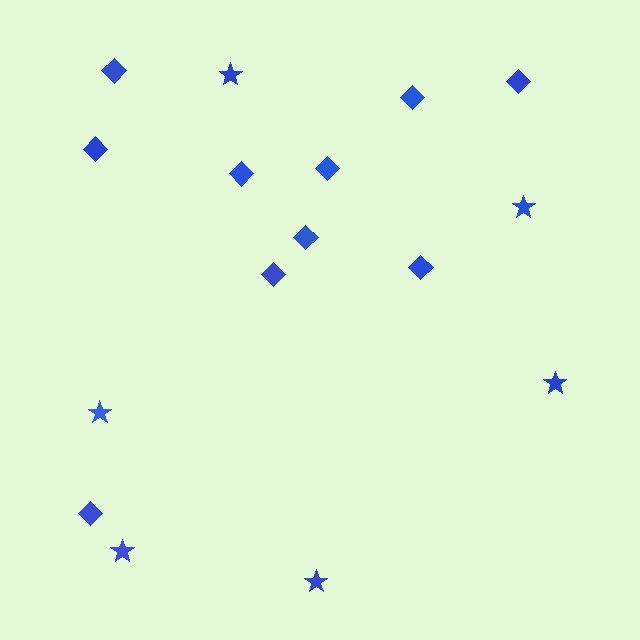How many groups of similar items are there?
There are 2 groups: one group of diamonds (10) and one group of stars (6).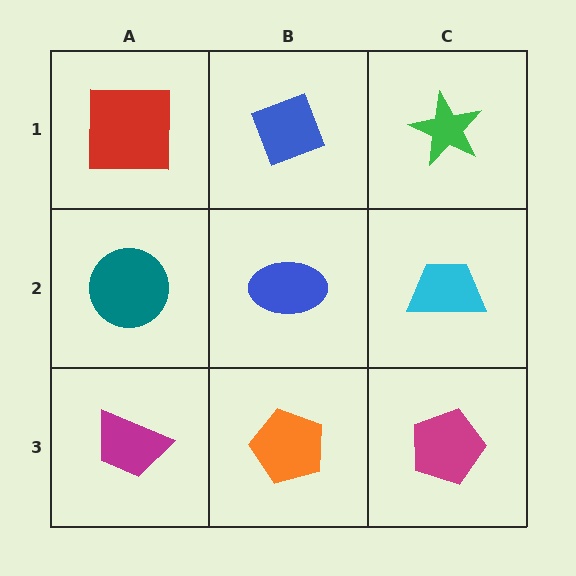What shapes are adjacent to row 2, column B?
A blue diamond (row 1, column B), an orange pentagon (row 3, column B), a teal circle (row 2, column A), a cyan trapezoid (row 2, column C).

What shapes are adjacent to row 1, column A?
A teal circle (row 2, column A), a blue diamond (row 1, column B).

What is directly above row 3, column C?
A cyan trapezoid.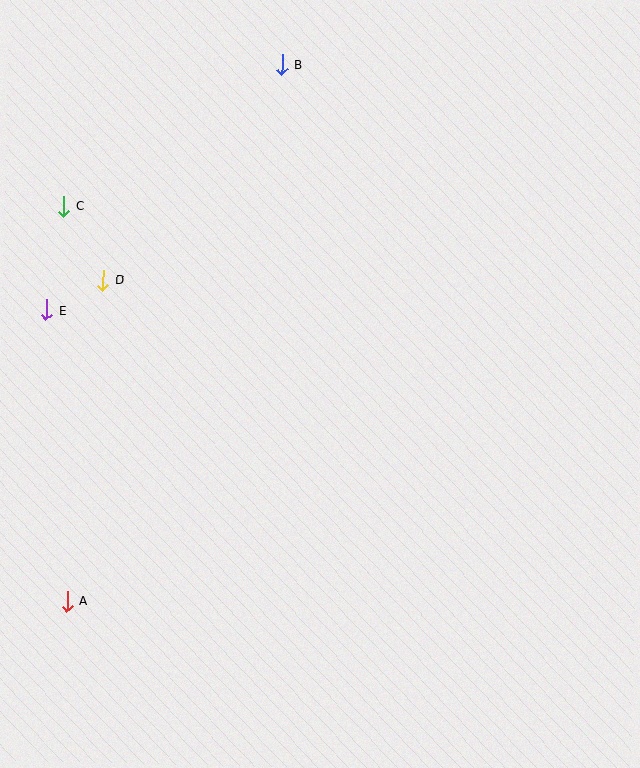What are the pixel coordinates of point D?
Point D is at (103, 280).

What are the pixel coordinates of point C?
Point C is at (64, 206).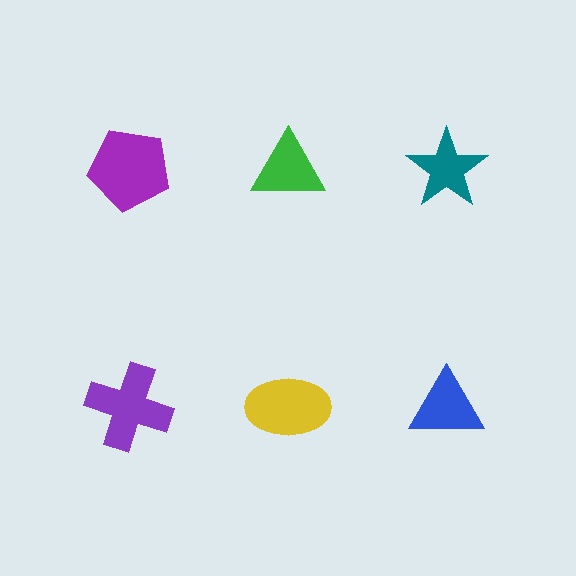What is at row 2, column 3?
A blue triangle.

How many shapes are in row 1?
3 shapes.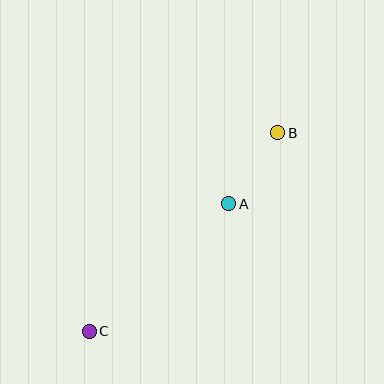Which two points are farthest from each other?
Points B and C are farthest from each other.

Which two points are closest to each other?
Points A and B are closest to each other.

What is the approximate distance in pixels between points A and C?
The distance between A and C is approximately 189 pixels.